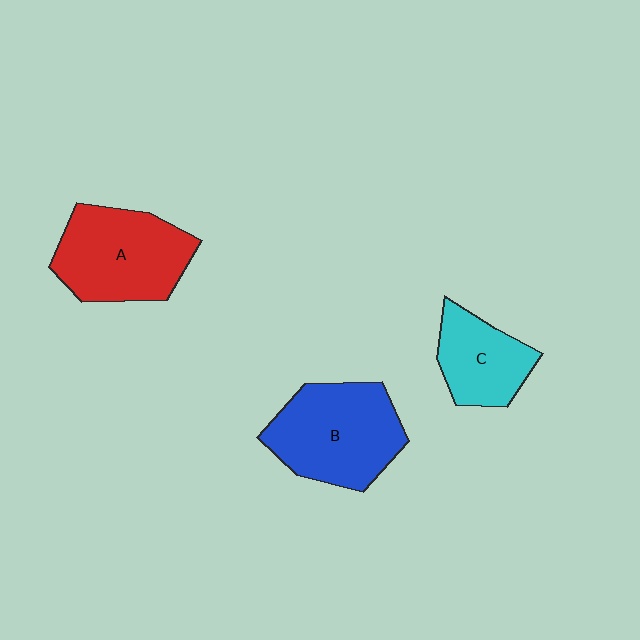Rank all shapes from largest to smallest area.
From largest to smallest: B (blue), A (red), C (cyan).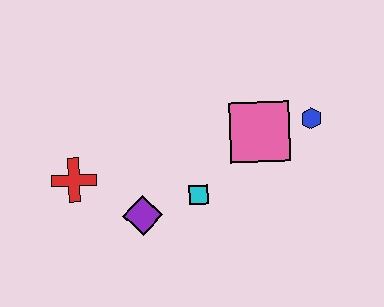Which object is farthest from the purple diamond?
The blue hexagon is farthest from the purple diamond.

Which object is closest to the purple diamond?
The cyan square is closest to the purple diamond.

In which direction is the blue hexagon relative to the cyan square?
The blue hexagon is to the right of the cyan square.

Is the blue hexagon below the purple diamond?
No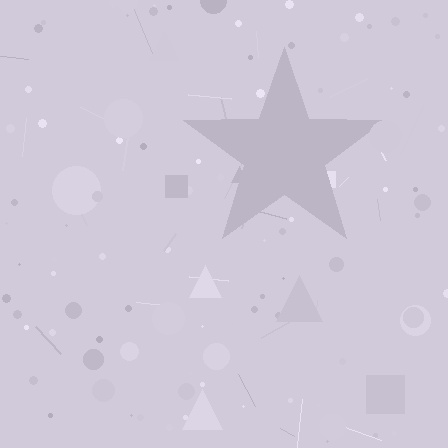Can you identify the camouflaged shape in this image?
The camouflaged shape is a star.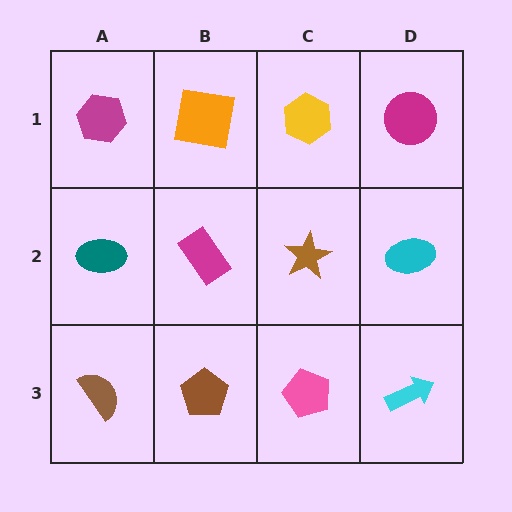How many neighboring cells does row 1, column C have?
3.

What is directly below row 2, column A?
A brown semicircle.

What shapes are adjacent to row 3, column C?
A brown star (row 2, column C), a brown pentagon (row 3, column B), a cyan arrow (row 3, column D).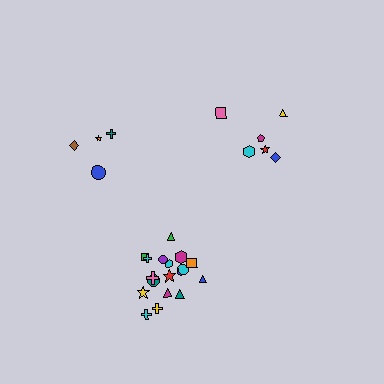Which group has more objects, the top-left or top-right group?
The top-right group.